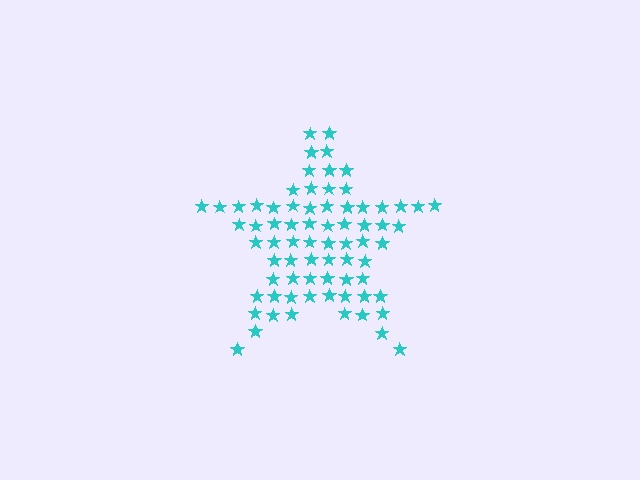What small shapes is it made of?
It is made of small stars.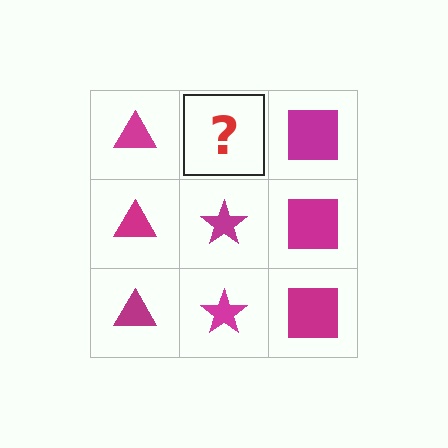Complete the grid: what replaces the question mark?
The question mark should be replaced with a magenta star.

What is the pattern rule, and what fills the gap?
The rule is that each column has a consistent shape. The gap should be filled with a magenta star.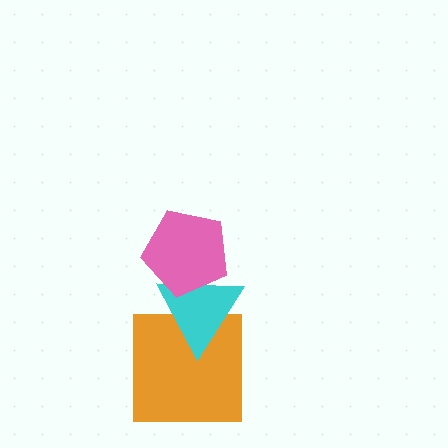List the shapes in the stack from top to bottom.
From top to bottom: the pink pentagon, the cyan triangle, the orange square.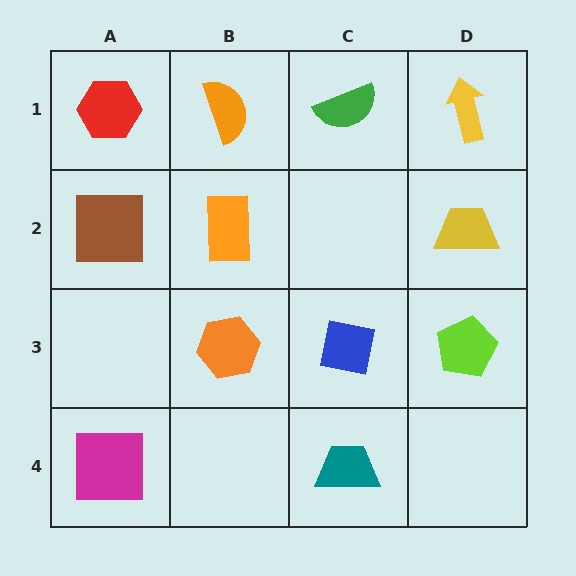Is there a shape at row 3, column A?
No, that cell is empty.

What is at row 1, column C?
A green semicircle.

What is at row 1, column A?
A red hexagon.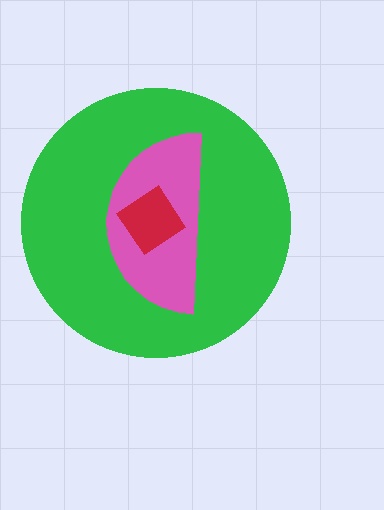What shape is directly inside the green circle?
The pink semicircle.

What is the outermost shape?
The green circle.